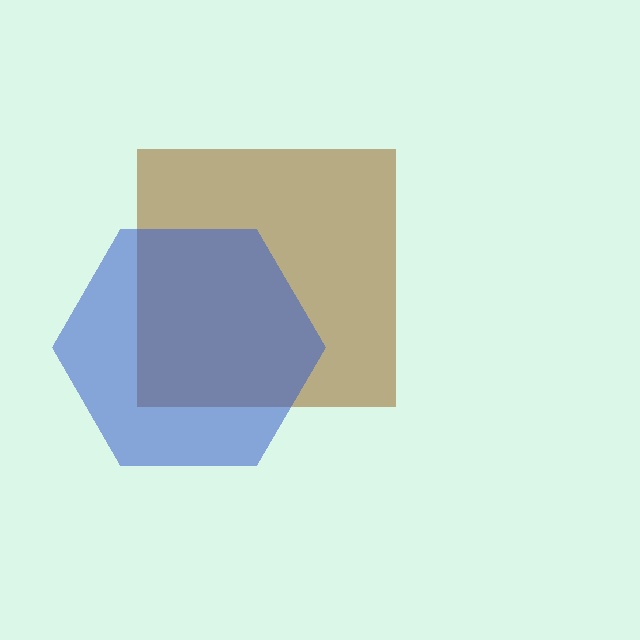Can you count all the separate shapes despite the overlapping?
Yes, there are 2 separate shapes.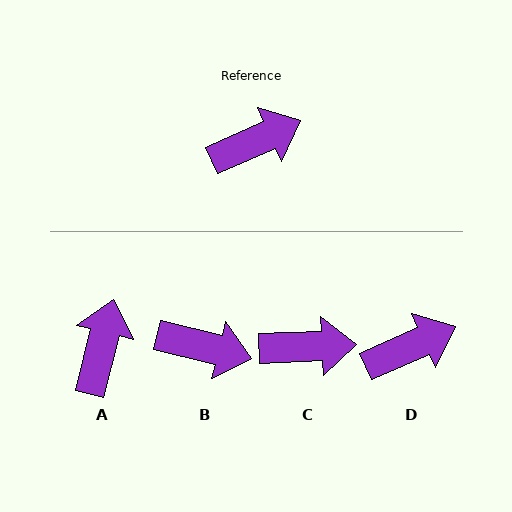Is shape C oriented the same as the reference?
No, it is off by about 22 degrees.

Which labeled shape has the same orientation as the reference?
D.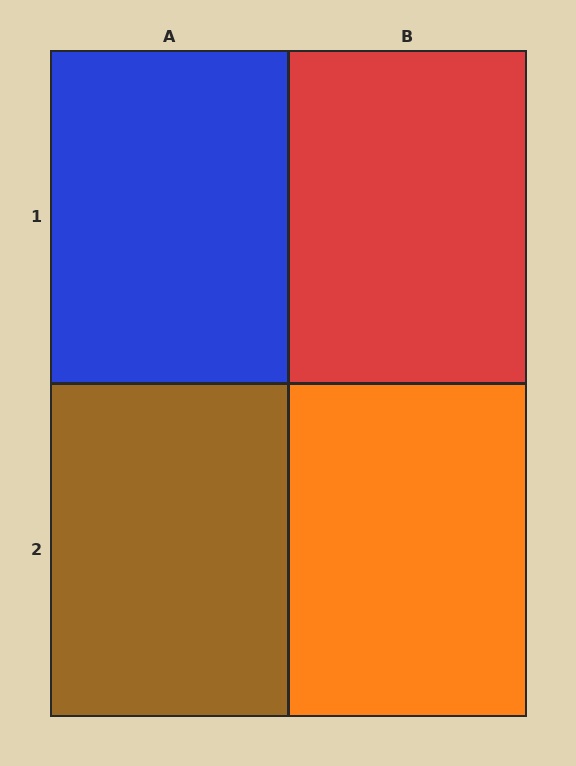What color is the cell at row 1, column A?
Blue.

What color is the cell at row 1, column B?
Red.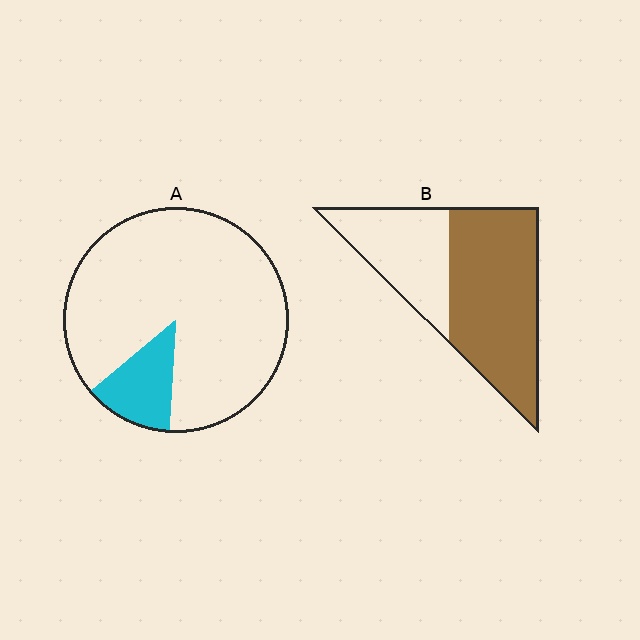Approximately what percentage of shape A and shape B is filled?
A is approximately 15% and B is approximately 65%.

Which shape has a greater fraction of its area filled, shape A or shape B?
Shape B.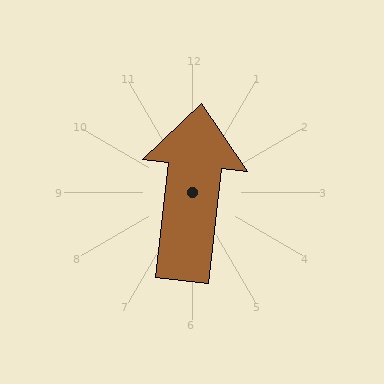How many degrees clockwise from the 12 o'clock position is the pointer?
Approximately 6 degrees.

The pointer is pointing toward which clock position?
Roughly 12 o'clock.